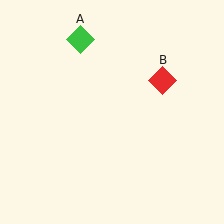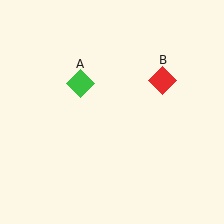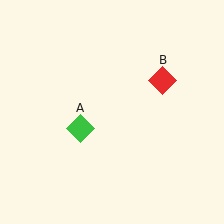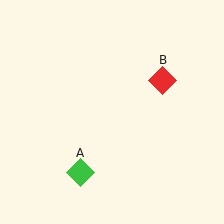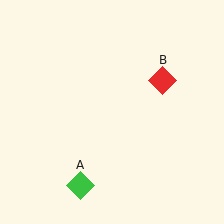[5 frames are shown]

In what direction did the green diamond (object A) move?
The green diamond (object A) moved down.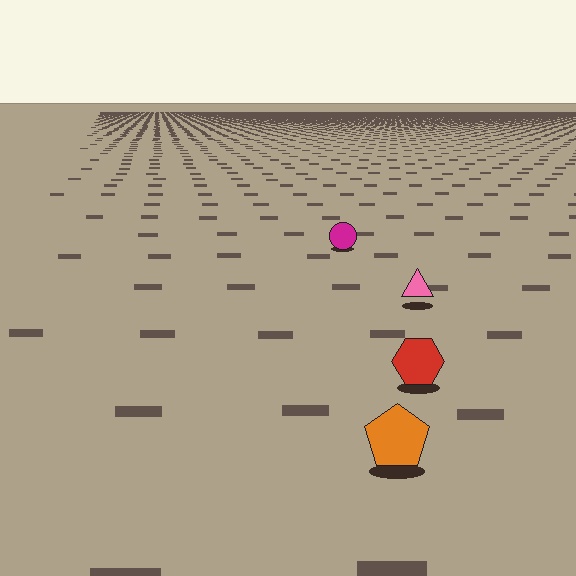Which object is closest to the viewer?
The orange pentagon is closest. The texture marks near it are larger and more spread out.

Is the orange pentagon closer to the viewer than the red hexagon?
Yes. The orange pentagon is closer — you can tell from the texture gradient: the ground texture is coarser near it.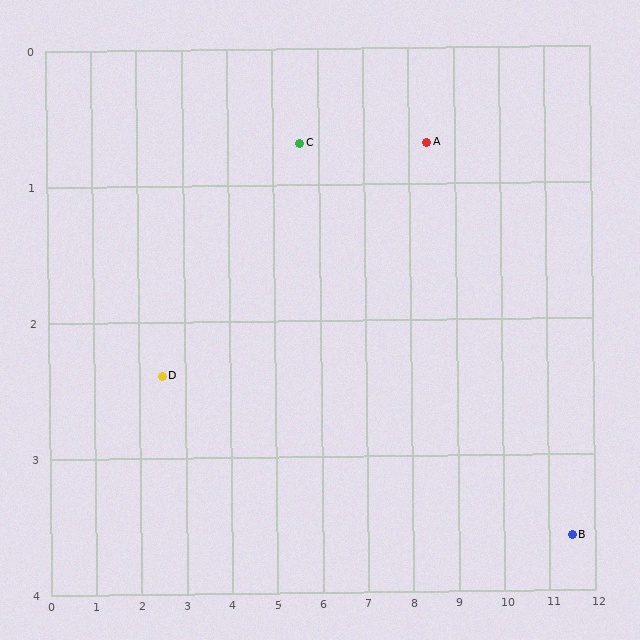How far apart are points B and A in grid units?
Points B and A are about 4.2 grid units apart.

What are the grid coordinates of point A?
Point A is at approximately (8.4, 0.7).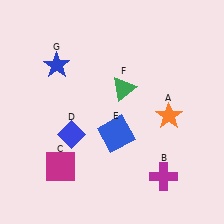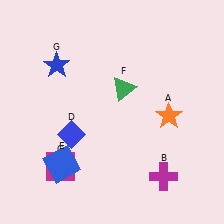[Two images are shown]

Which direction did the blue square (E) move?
The blue square (E) moved left.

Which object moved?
The blue square (E) moved left.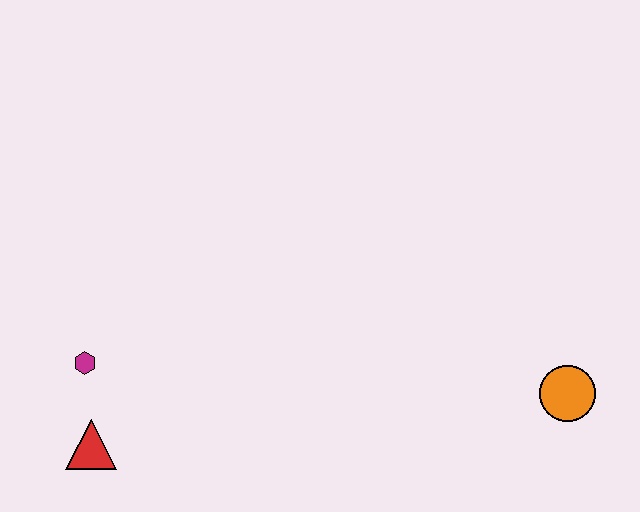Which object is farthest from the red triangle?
The orange circle is farthest from the red triangle.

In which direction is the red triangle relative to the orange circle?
The red triangle is to the left of the orange circle.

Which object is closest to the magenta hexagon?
The red triangle is closest to the magenta hexagon.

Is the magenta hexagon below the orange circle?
No